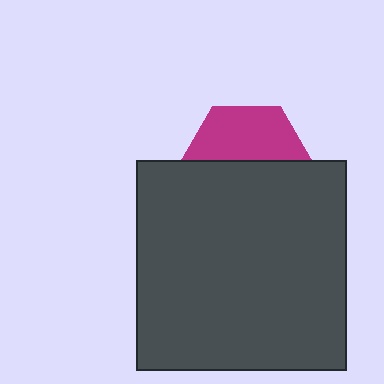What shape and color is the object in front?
The object in front is a dark gray square.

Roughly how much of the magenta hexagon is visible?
A small part of it is visible (roughly 44%).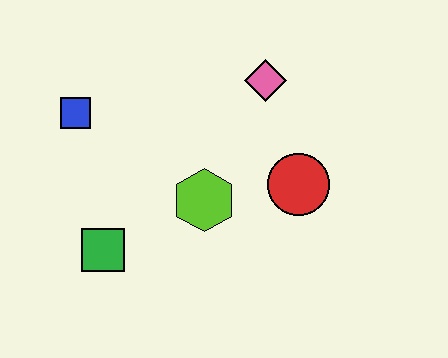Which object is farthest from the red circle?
The blue square is farthest from the red circle.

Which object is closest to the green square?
The lime hexagon is closest to the green square.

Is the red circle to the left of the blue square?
No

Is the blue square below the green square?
No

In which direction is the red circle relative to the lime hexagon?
The red circle is to the right of the lime hexagon.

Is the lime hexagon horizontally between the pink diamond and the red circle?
No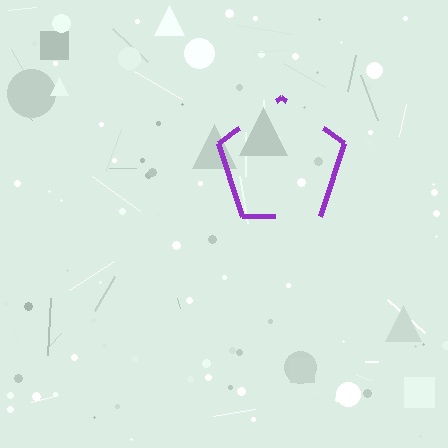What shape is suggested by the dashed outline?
The dashed outline suggests a pentagon.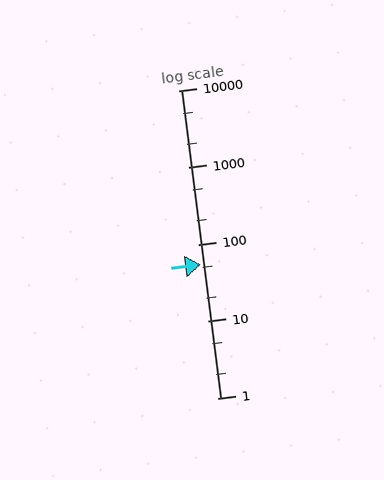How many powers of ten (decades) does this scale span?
The scale spans 4 decades, from 1 to 10000.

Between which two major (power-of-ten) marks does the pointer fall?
The pointer is between 10 and 100.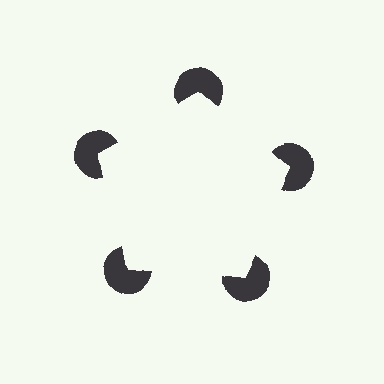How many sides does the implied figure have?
5 sides.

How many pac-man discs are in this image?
There are 5 — one at each vertex of the illusory pentagon.